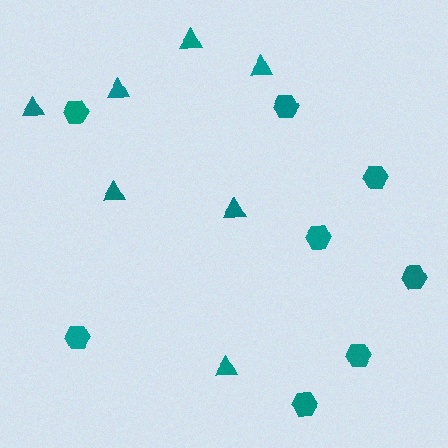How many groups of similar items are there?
There are 2 groups: one group of hexagons (8) and one group of triangles (7).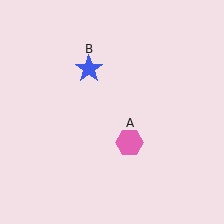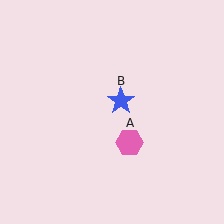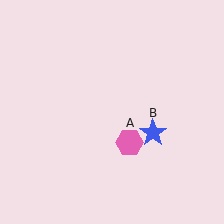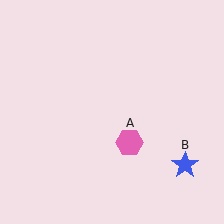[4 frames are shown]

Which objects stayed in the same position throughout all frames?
Pink hexagon (object A) remained stationary.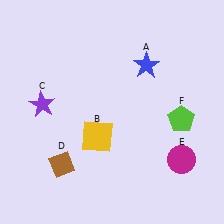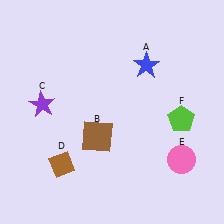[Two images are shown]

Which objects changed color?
B changed from yellow to brown. E changed from magenta to pink.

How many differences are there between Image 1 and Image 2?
There are 2 differences between the two images.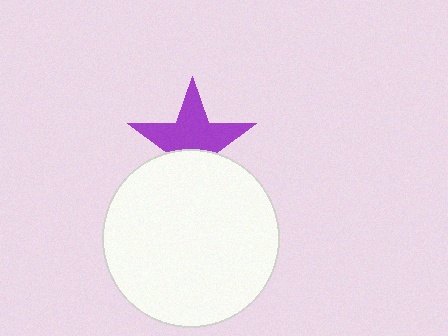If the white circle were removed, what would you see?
You would see the complete purple star.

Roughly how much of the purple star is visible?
About half of it is visible (roughly 61%).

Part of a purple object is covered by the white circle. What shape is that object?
It is a star.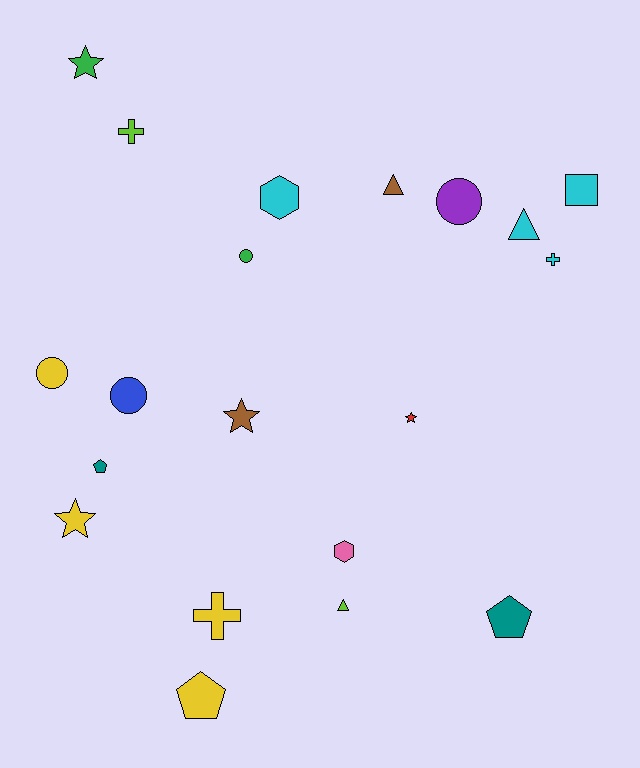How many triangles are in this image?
There are 3 triangles.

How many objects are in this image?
There are 20 objects.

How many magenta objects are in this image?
There are no magenta objects.